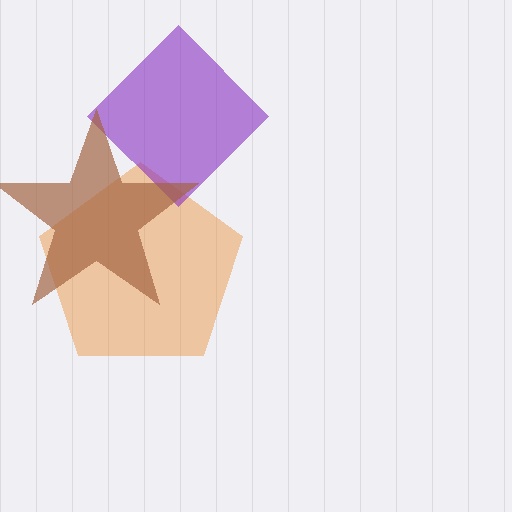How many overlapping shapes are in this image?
There are 3 overlapping shapes in the image.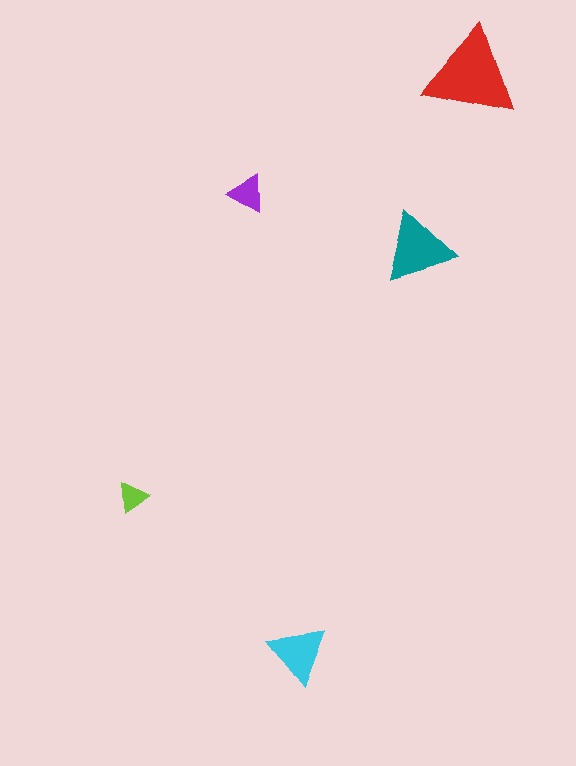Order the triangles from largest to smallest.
the red one, the teal one, the cyan one, the purple one, the lime one.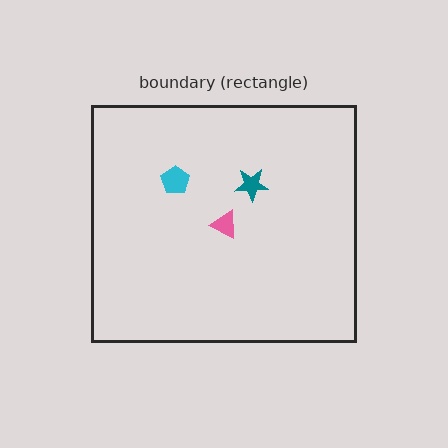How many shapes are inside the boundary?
3 inside, 0 outside.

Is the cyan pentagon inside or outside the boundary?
Inside.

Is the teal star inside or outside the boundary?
Inside.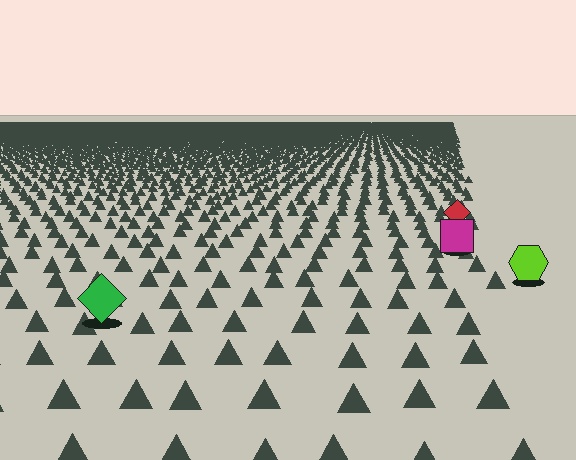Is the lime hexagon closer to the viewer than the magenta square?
Yes. The lime hexagon is closer — you can tell from the texture gradient: the ground texture is coarser near it.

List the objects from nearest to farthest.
From nearest to farthest: the green diamond, the lime hexagon, the magenta square, the red diamond.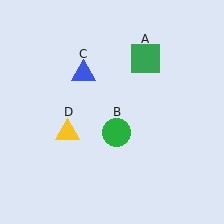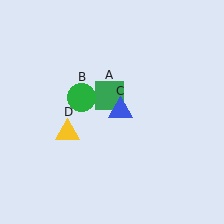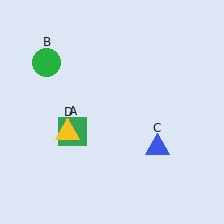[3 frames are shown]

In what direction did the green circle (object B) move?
The green circle (object B) moved up and to the left.